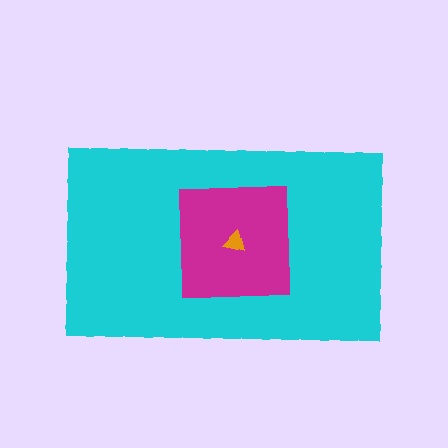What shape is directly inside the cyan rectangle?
The magenta square.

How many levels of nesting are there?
3.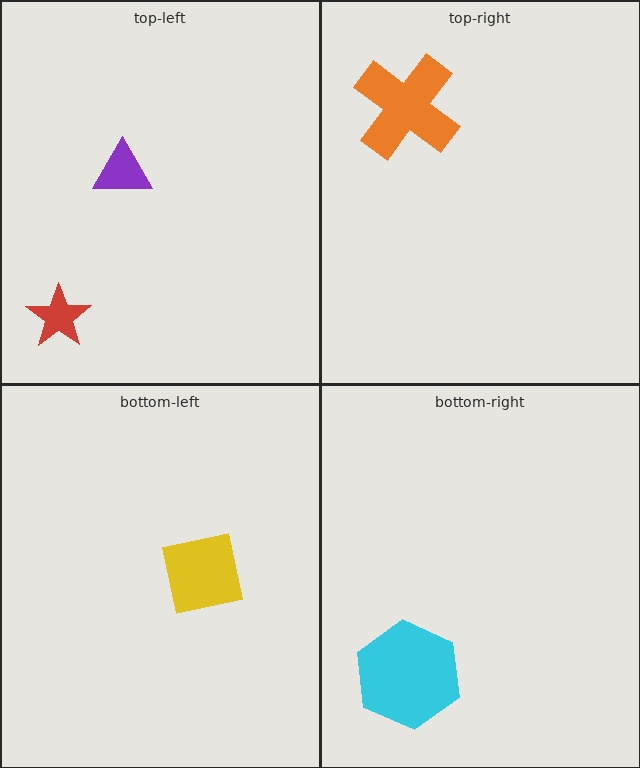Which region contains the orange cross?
The top-right region.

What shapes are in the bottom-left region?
The yellow square.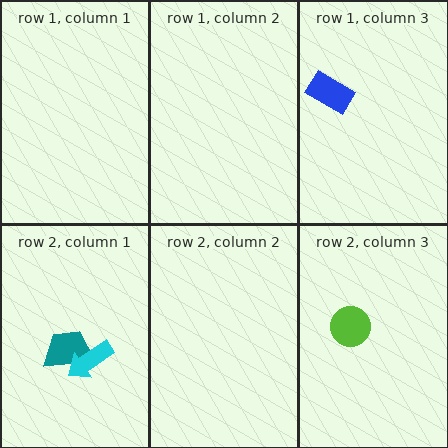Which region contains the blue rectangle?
The row 1, column 3 region.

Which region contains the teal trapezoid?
The row 2, column 1 region.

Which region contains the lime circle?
The row 2, column 3 region.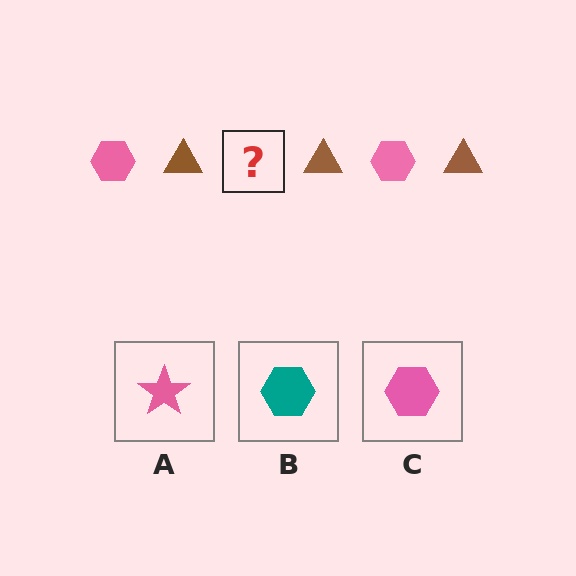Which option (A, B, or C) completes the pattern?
C.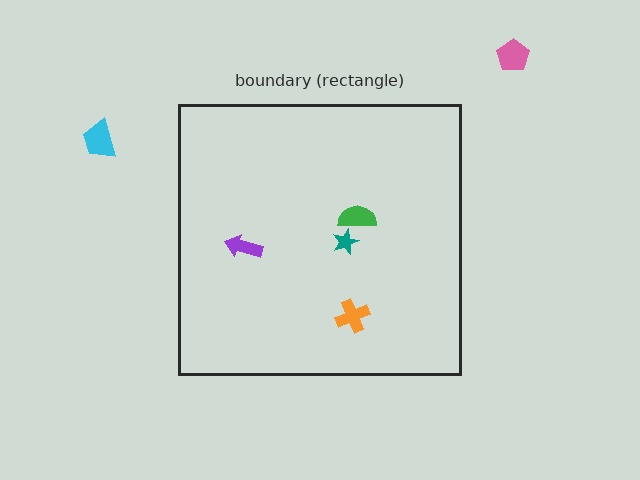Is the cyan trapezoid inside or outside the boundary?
Outside.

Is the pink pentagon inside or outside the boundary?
Outside.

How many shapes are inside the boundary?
4 inside, 2 outside.